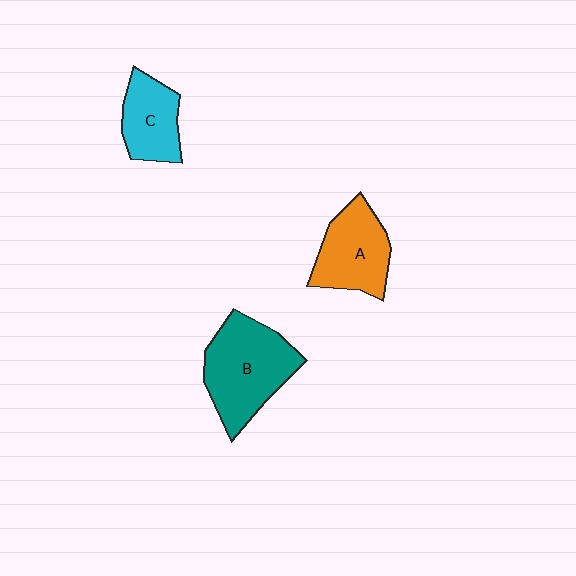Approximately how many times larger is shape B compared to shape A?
Approximately 1.3 times.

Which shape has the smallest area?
Shape C (cyan).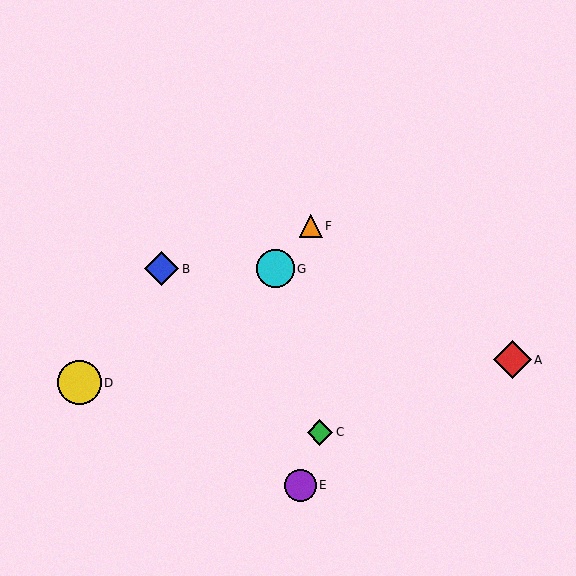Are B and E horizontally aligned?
No, B is at y≈269 and E is at y≈485.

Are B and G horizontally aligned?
Yes, both are at y≈269.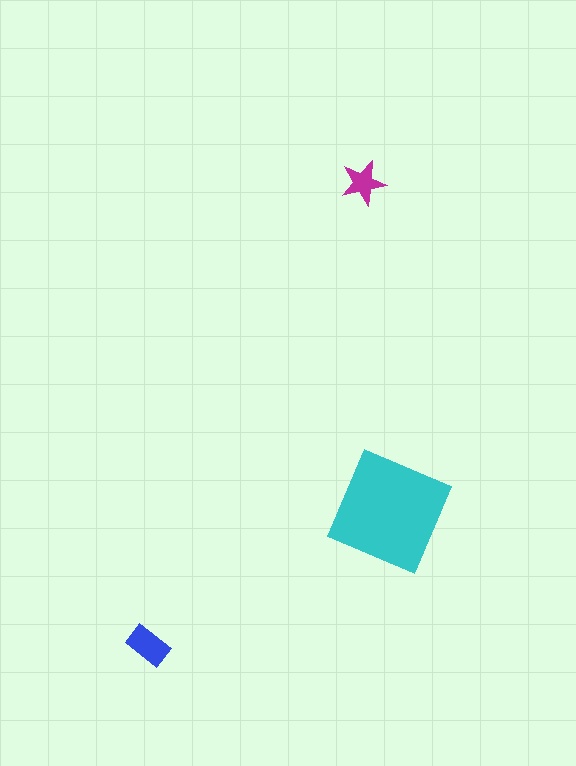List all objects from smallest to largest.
The magenta star, the blue rectangle, the cyan square.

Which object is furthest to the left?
The blue rectangle is leftmost.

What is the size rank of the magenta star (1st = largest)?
3rd.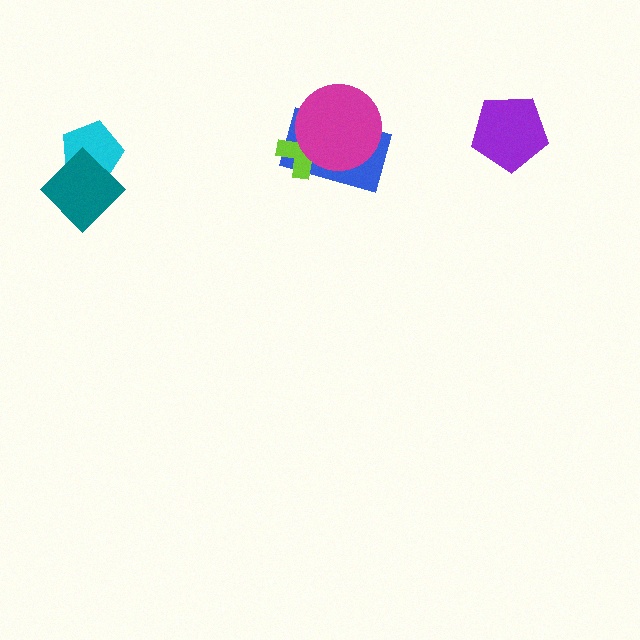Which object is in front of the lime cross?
The magenta circle is in front of the lime cross.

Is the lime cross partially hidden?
Yes, it is partially covered by another shape.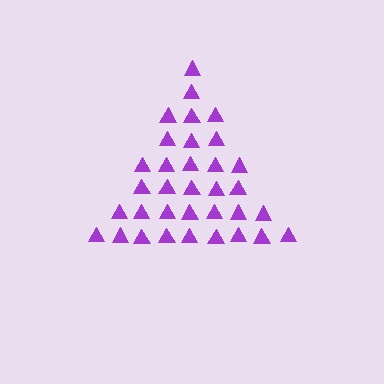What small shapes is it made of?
It is made of small triangles.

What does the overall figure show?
The overall figure shows a triangle.